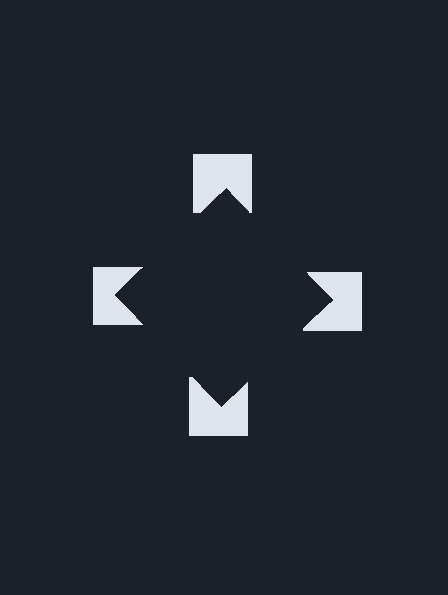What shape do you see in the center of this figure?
An illusory square — its edges are inferred from the aligned wedge cuts in the notched squares, not physically drawn.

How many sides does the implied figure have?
4 sides.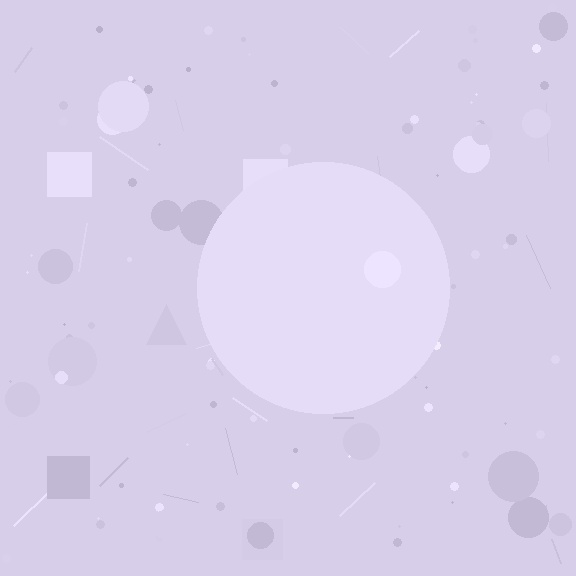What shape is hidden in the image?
A circle is hidden in the image.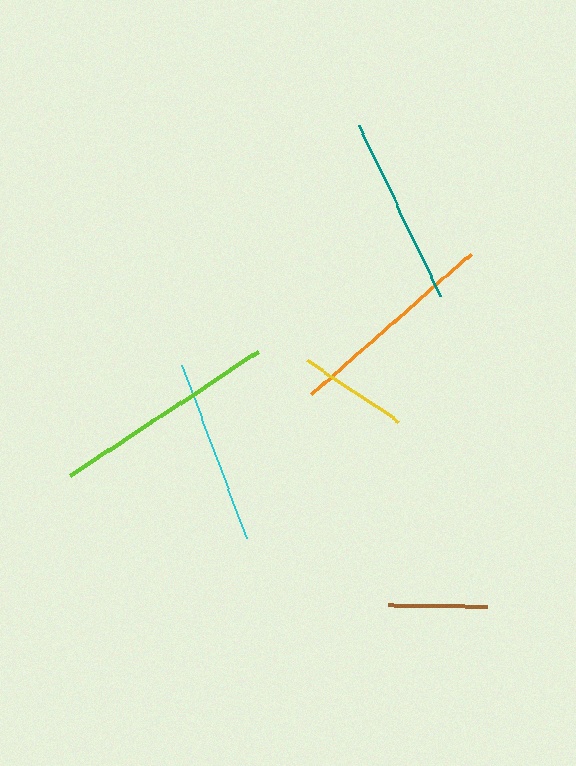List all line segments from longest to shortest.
From longest to shortest: lime, orange, teal, cyan, yellow, brown.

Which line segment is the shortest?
The brown line is the shortest at approximately 99 pixels.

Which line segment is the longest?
The lime line is the longest at approximately 226 pixels.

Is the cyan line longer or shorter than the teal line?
The teal line is longer than the cyan line.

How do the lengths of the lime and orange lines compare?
The lime and orange lines are approximately the same length.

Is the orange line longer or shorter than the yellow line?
The orange line is longer than the yellow line.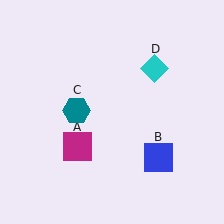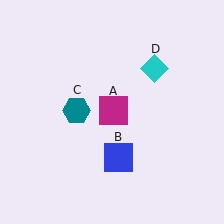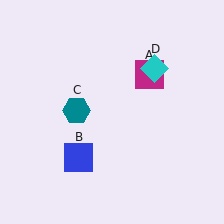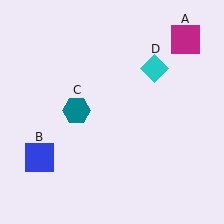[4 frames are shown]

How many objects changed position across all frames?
2 objects changed position: magenta square (object A), blue square (object B).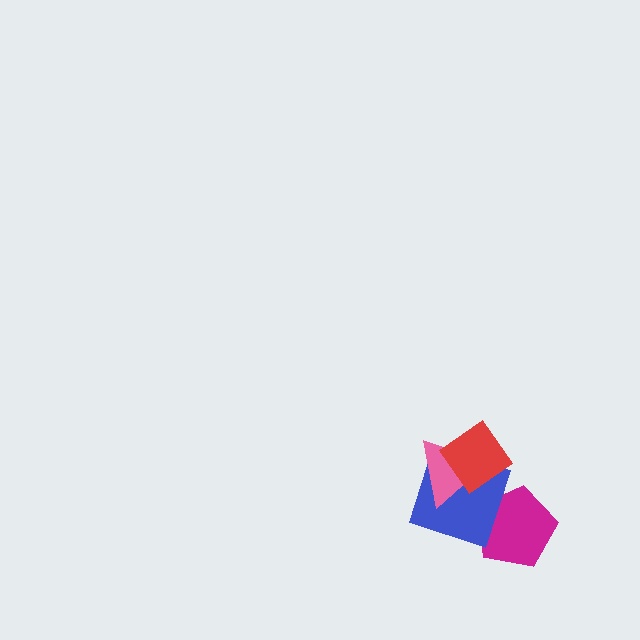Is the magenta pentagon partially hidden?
Yes, it is partially covered by another shape.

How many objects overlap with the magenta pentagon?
1 object overlaps with the magenta pentagon.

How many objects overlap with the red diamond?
2 objects overlap with the red diamond.